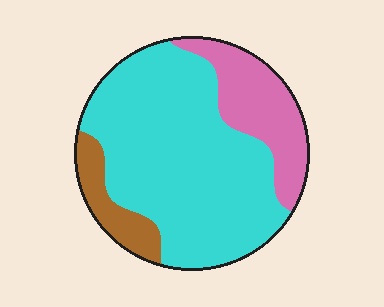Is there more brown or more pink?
Pink.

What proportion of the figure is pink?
Pink covers about 20% of the figure.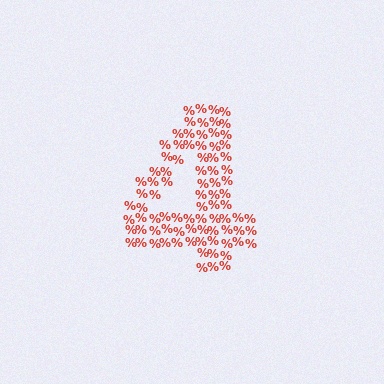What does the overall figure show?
The overall figure shows the digit 4.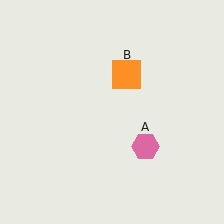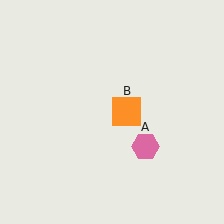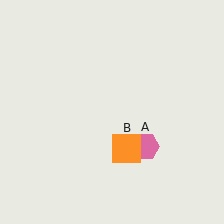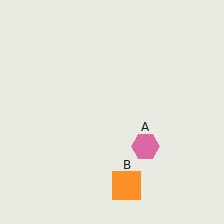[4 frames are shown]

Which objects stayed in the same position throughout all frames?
Pink hexagon (object A) remained stationary.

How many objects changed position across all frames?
1 object changed position: orange square (object B).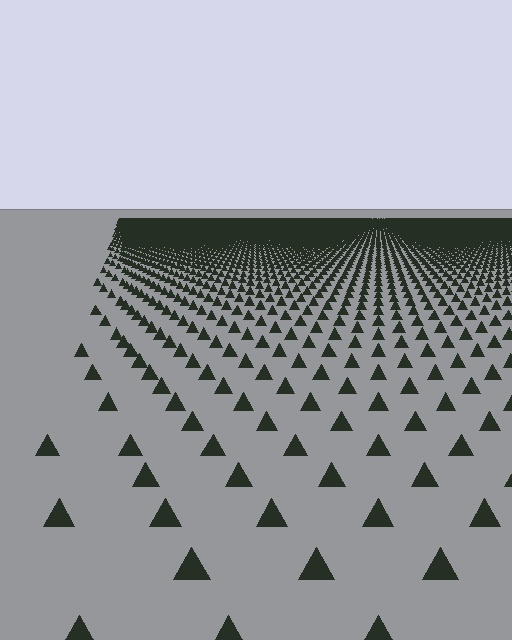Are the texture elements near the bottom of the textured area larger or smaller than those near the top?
Larger. Near the bottom, elements are closer to the viewer and appear at a bigger on-screen size.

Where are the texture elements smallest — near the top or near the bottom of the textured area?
Near the top.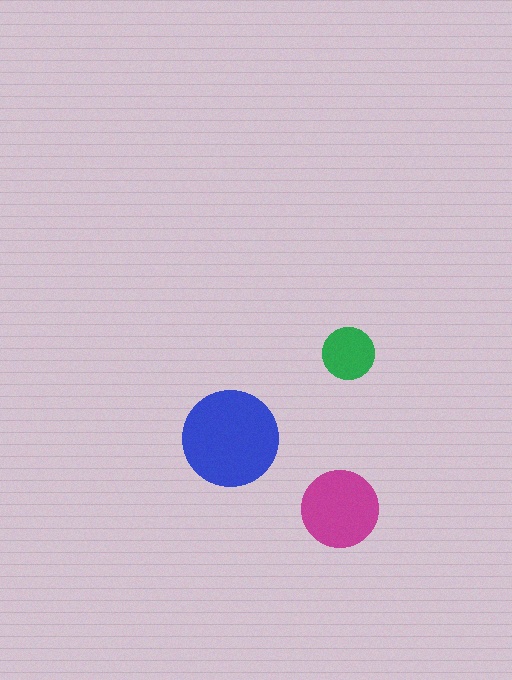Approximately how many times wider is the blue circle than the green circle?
About 2 times wider.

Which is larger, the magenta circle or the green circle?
The magenta one.